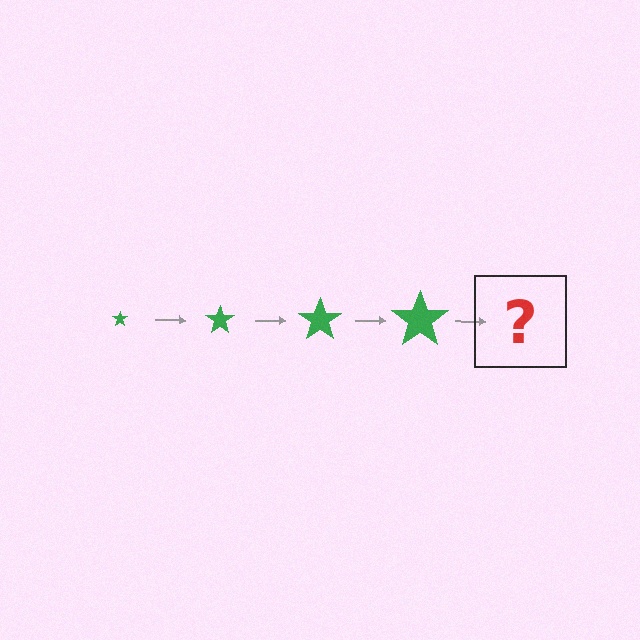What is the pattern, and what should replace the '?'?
The pattern is that the star gets progressively larger each step. The '?' should be a green star, larger than the previous one.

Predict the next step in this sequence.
The next step is a green star, larger than the previous one.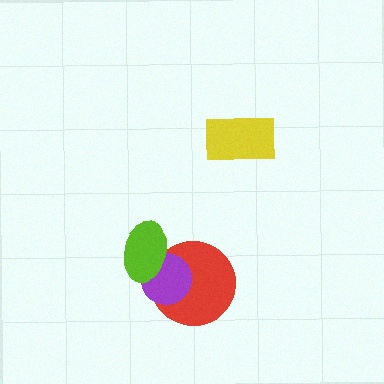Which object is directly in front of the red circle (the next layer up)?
The purple circle is directly in front of the red circle.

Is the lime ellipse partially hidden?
No, no other shape covers it.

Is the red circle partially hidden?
Yes, it is partially covered by another shape.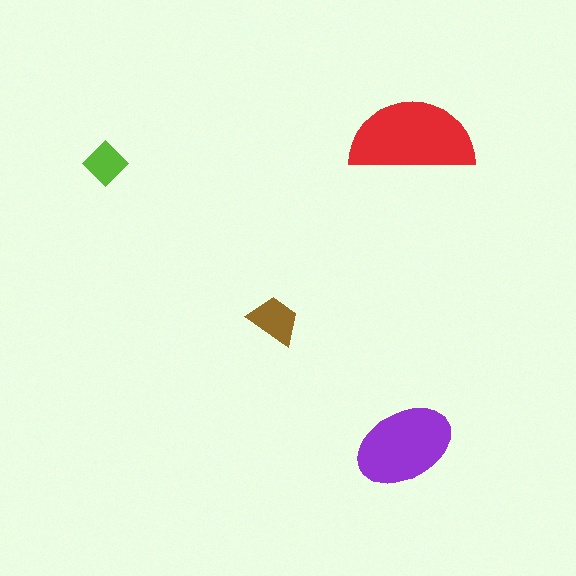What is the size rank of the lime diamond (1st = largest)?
4th.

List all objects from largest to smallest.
The red semicircle, the purple ellipse, the brown trapezoid, the lime diamond.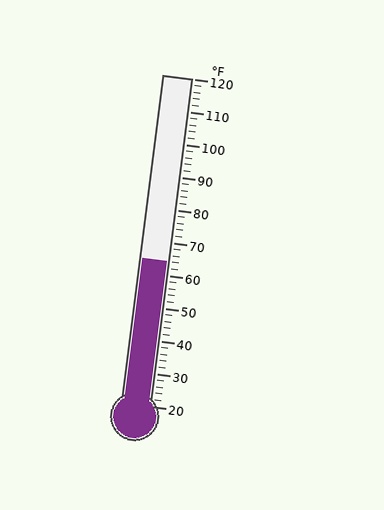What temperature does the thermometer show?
The thermometer shows approximately 64°F.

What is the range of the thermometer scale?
The thermometer scale ranges from 20°F to 120°F.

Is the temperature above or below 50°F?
The temperature is above 50°F.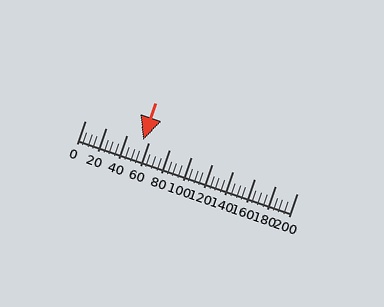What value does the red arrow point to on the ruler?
The red arrow points to approximately 55.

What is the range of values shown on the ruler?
The ruler shows values from 0 to 200.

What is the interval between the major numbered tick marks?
The major tick marks are spaced 20 units apart.